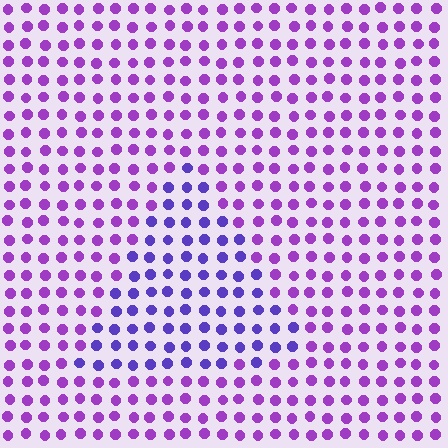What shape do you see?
I see a triangle.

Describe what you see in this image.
The image is filled with small purple elements in a uniform arrangement. A triangle-shaped region is visible where the elements are tinted to a slightly different hue, forming a subtle color boundary.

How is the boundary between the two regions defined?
The boundary is defined purely by a slight shift in hue (about 31 degrees). Spacing, size, and orientation are identical on both sides.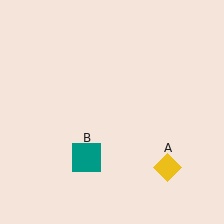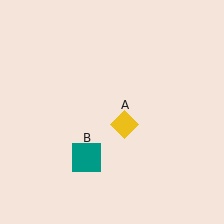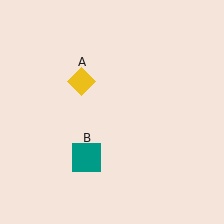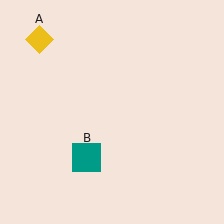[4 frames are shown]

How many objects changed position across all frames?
1 object changed position: yellow diamond (object A).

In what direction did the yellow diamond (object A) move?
The yellow diamond (object A) moved up and to the left.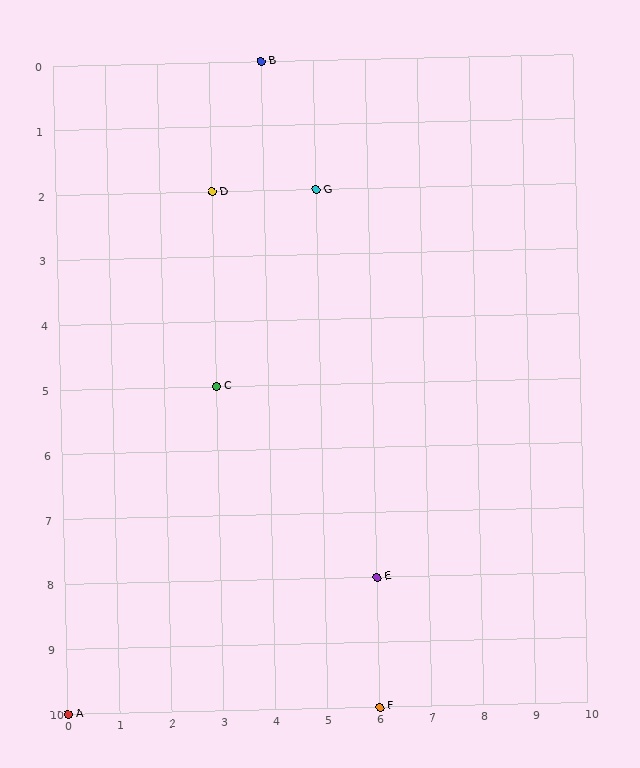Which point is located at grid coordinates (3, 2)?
Point D is at (3, 2).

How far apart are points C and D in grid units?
Points C and D are 3 rows apart.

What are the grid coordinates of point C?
Point C is at grid coordinates (3, 5).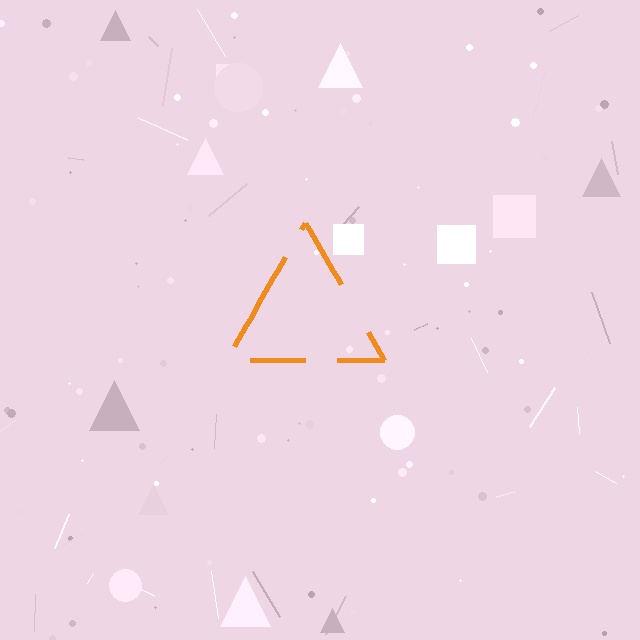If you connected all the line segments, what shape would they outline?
They would outline a triangle.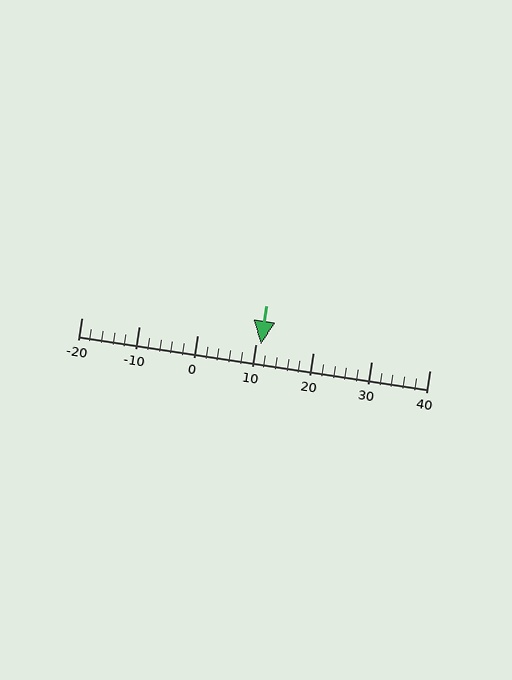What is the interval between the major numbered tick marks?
The major tick marks are spaced 10 units apart.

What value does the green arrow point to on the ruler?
The green arrow points to approximately 11.